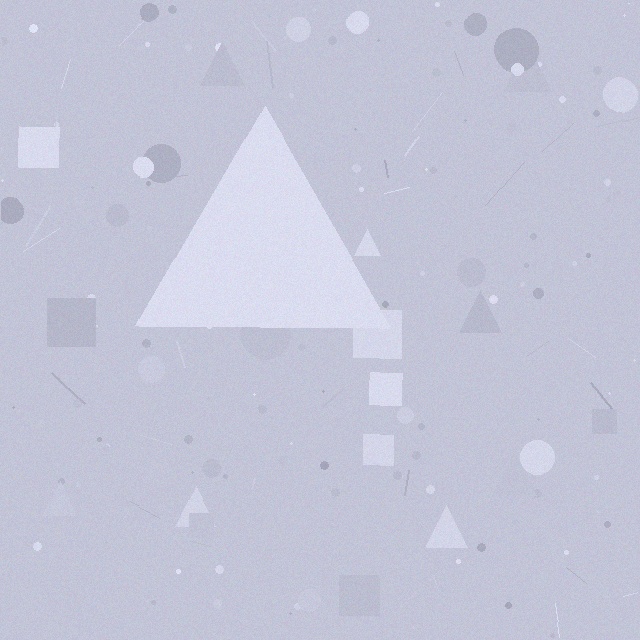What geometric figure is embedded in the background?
A triangle is embedded in the background.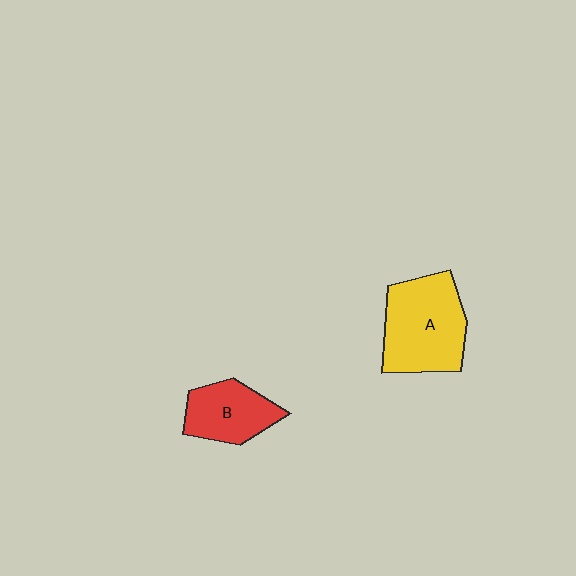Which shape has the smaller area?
Shape B (red).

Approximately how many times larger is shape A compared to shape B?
Approximately 1.5 times.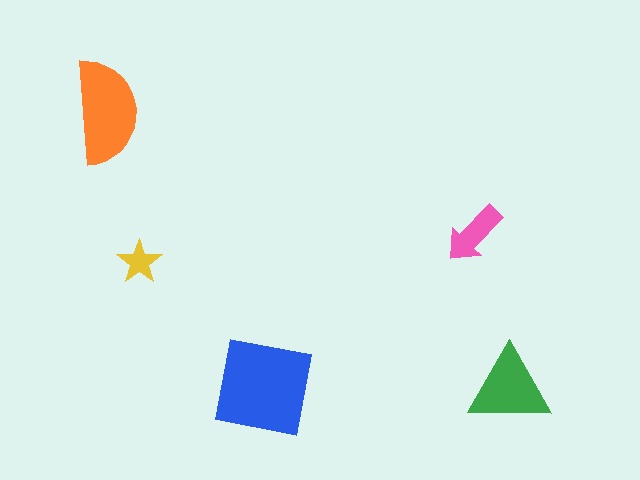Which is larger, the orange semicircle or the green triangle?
The orange semicircle.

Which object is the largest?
The blue square.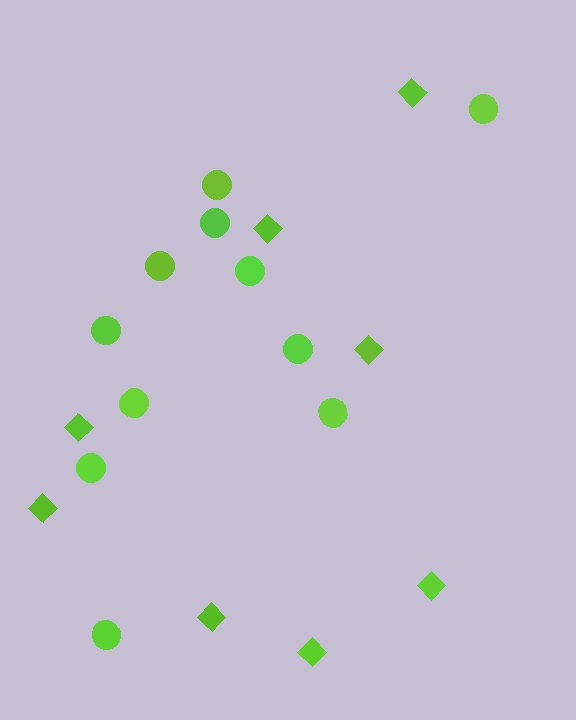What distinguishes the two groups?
There are 2 groups: one group of diamonds (8) and one group of circles (11).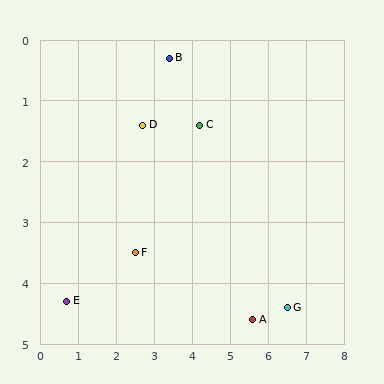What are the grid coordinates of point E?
Point E is at approximately (0.7, 4.3).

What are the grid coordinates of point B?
Point B is at approximately (3.4, 0.3).